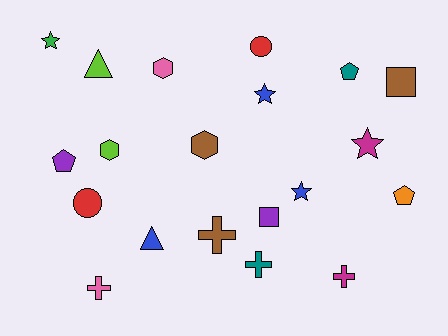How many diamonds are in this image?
There are no diamonds.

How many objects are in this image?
There are 20 objects.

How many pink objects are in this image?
There are 2 pink objects.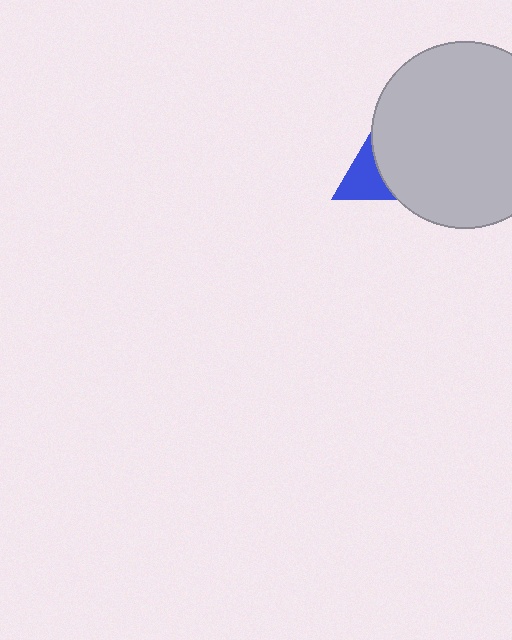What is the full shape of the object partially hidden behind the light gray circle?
The partially hidden object is a blue triangle.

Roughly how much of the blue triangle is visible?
A small part of it is visible (roughly 36%).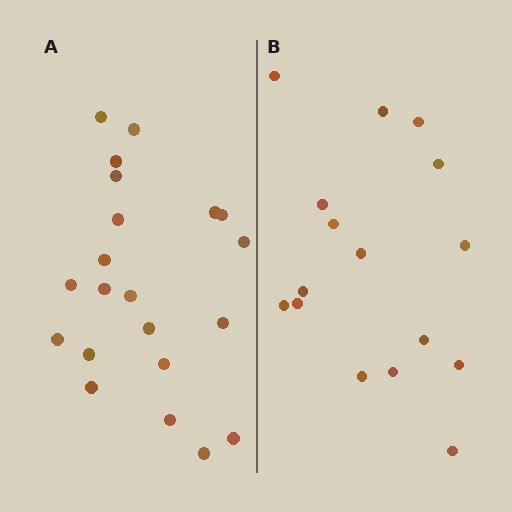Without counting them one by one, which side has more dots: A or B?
Region A (the left region) has more dots.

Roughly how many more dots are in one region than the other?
Region A has about 5 more dots than region B.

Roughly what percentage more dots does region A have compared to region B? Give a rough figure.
About 30% more.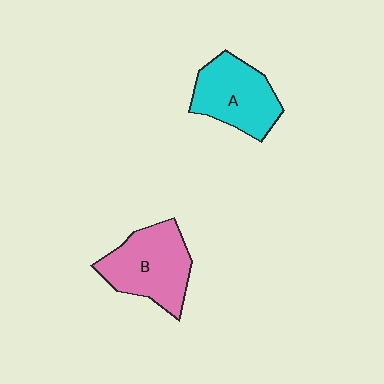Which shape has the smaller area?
Shape A (cyan).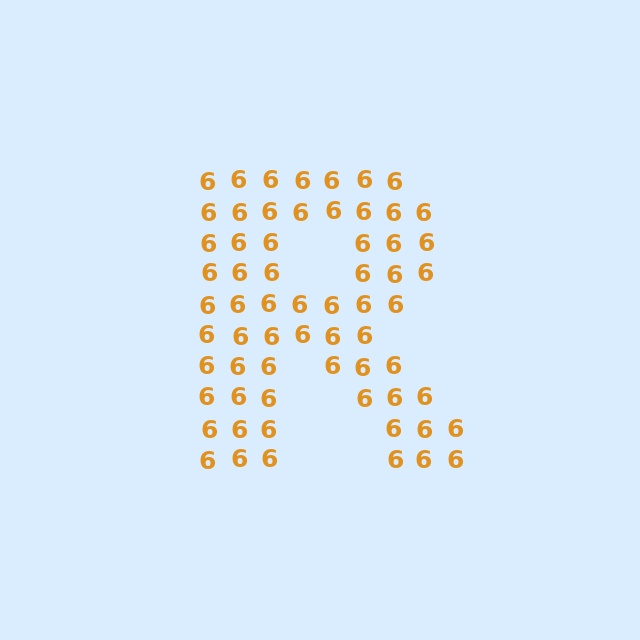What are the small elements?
The small elements are digit 6's.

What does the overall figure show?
The overall figure shows the letter R.